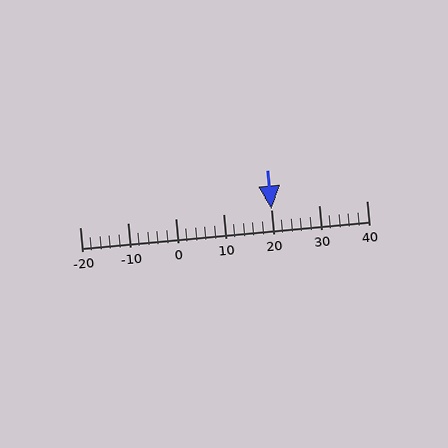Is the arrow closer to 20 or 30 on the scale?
The arrow is closer to 20.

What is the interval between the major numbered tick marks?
The major tick marks are spaced 10 units apart.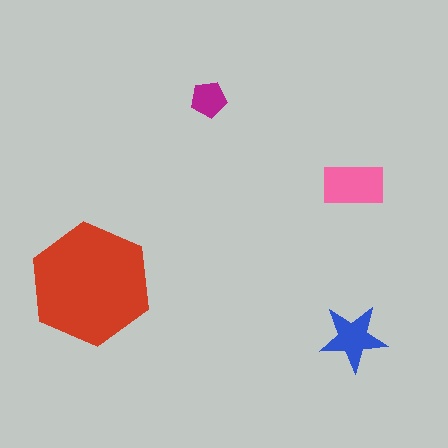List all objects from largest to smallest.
The red hexagon, the pink rectangle, the blue star, the magenta pentagon.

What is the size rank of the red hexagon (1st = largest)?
1st.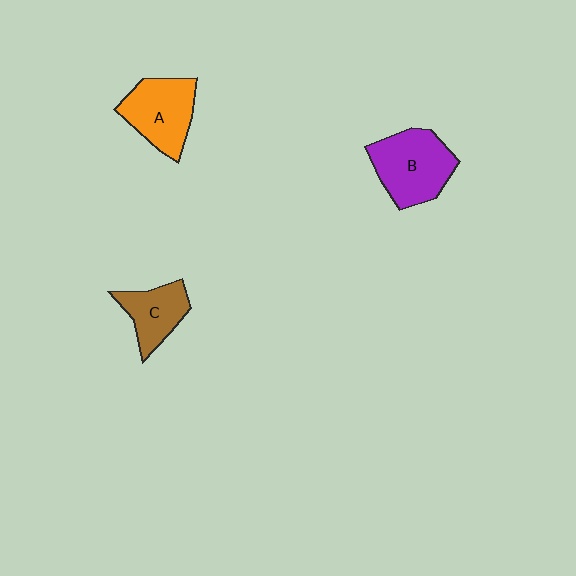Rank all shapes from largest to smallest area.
From largest to smallest: B (purple), A (orange), C (brown).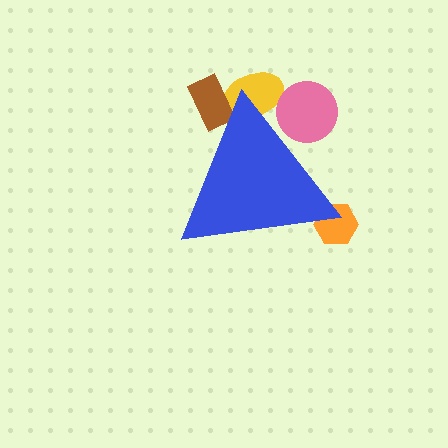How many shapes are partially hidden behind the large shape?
4 shapes are partially hidden.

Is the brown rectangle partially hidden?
Yes, the brown rectangle is partially hidden behind the blue triangle.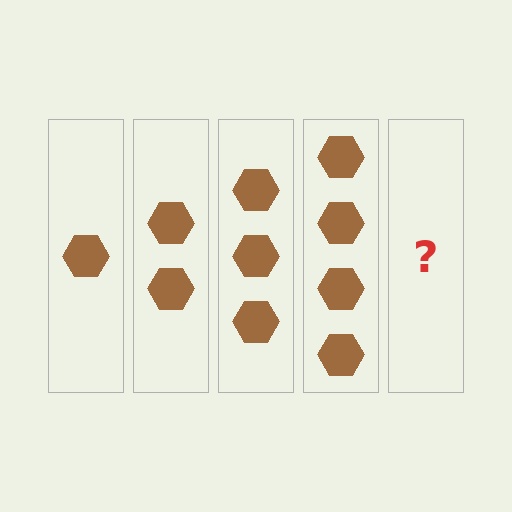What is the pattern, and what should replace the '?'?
The pattern is that each step adds one more hexagon. The '?' should be 5 hexagons.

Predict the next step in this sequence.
The next step is 5 hexagons.